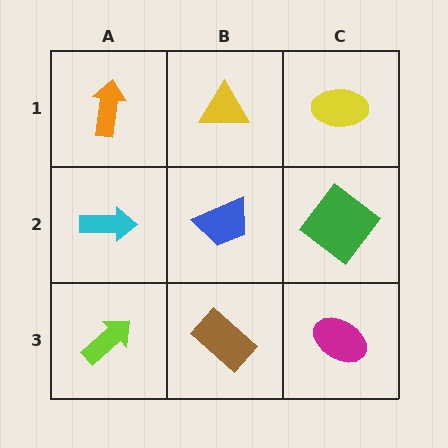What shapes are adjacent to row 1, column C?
A green diamond (row 2, column C), a yellow triangle (row 1, column B).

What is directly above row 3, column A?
A cyan arrow.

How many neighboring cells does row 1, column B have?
3.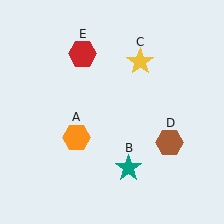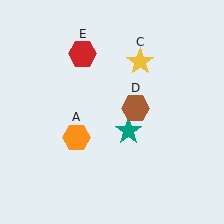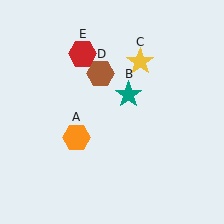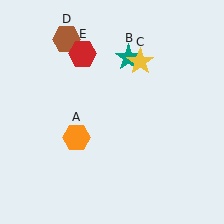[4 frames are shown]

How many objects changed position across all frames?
2 objects changed position: teal star (object B), brown hexagon (object D).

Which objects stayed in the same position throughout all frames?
Orange hexagon (object A) and yellow star (object C) and red hexagon (object E) remained stationary.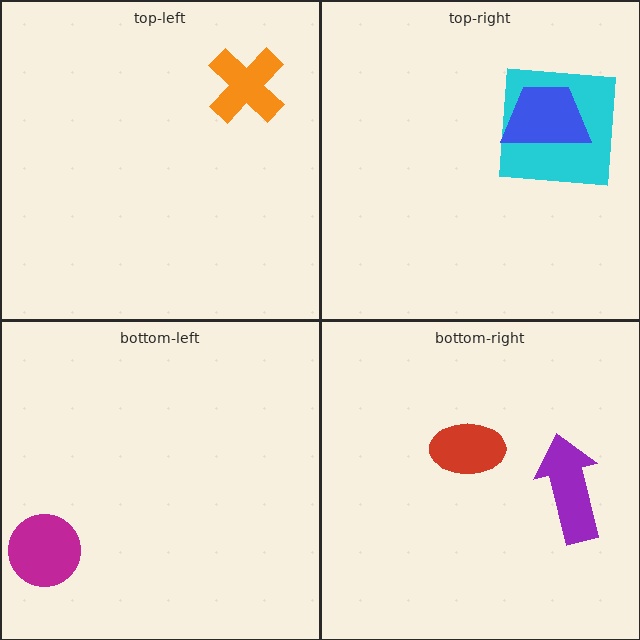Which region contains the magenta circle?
The bottom-left region.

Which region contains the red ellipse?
The bottom-right region.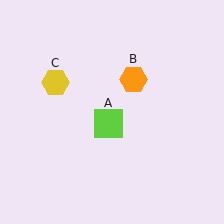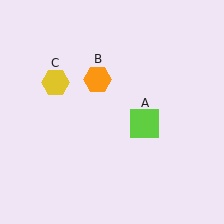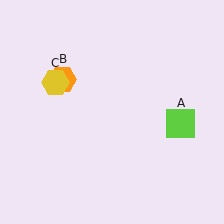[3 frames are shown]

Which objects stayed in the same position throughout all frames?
Yellow hexagon (object C) remained stationary.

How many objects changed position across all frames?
2 objects changed position: lime square (object A), orange hexagon (object B).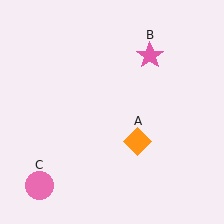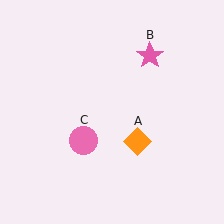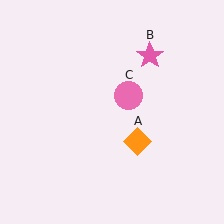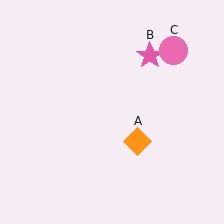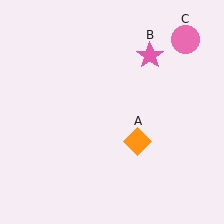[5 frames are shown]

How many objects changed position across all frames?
1 object changed position: pink circle (object C).